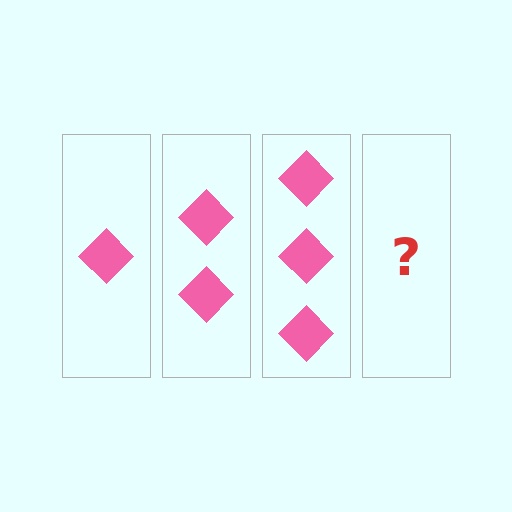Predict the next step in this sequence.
The next step is 4 diamonds.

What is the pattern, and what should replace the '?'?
The pattern is that each step adds one more diamond. The '?' should be 4 diamonds.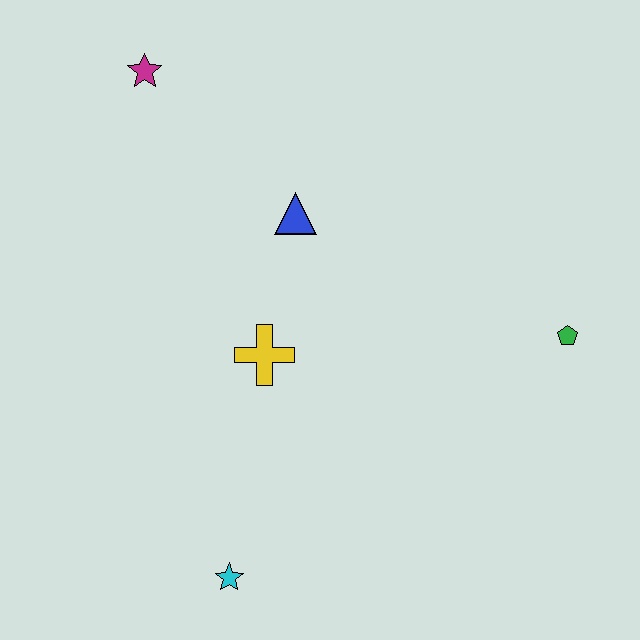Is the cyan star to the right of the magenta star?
Yes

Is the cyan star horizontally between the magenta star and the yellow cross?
Yes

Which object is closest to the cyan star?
The yellow cross is closest to the cyan star.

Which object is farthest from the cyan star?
The magenta star is farthest from the cyan star.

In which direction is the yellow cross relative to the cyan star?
The yellow cross is above the cyan star.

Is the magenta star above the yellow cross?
Yes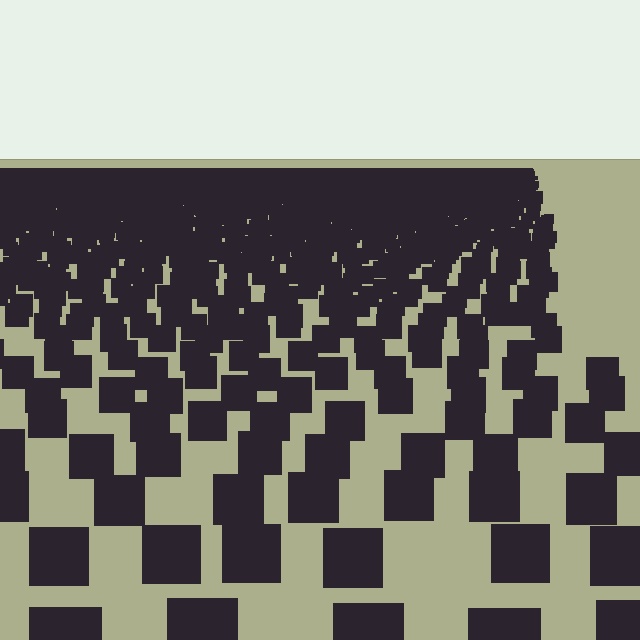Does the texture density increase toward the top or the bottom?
Density increases toward the top.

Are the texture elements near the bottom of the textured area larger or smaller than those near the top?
Larger. Near the bottom, elements are closer to the viewer and appear at a bigger on-screen size.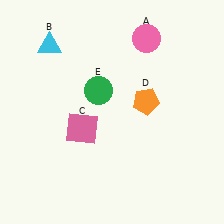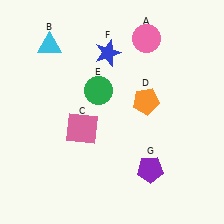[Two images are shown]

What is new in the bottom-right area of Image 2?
A purple pentagon (G) was added in the bottom-right area of Image 2.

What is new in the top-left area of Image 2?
A blue star (F) was added in the top-left area of Image 2.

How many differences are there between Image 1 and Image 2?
There are 2 differences between the two images.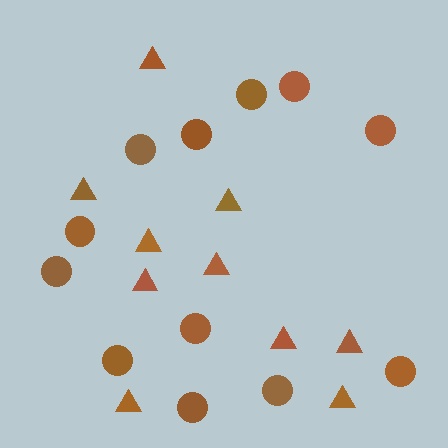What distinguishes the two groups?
There are 2 groups: one group of triangles (10) and one group of circles (12).